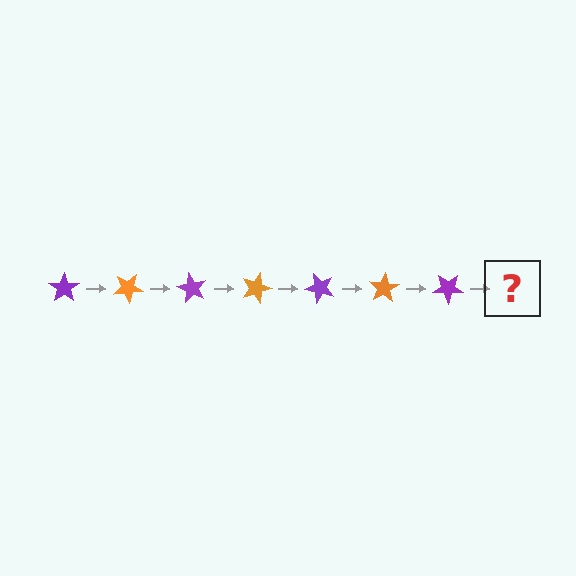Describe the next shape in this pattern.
It should be an orange star, rotated 210 degrees from the start.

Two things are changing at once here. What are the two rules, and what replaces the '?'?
The two rules are that it rotates 30 degrees each step and the color cycles through purple and orange. The '?' should be an orange star, rotated 210 degrees from the start.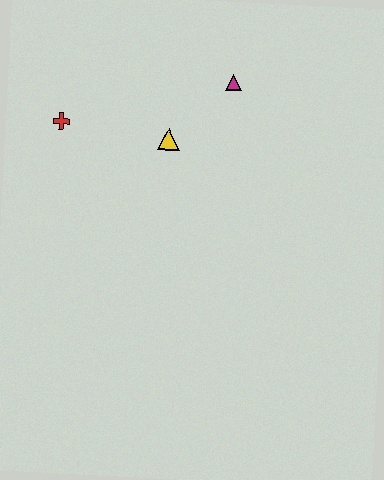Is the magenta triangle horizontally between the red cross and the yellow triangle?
No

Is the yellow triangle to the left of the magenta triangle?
Yes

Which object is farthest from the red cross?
The magenta triangle is farthest from the red cross.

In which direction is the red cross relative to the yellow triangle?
The red cross is to the left of the yellow triangle.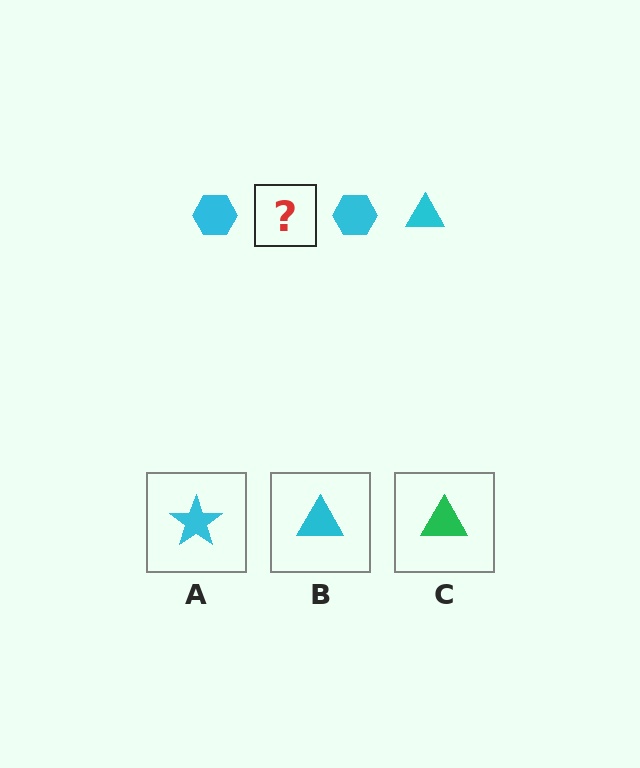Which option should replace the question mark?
Option B.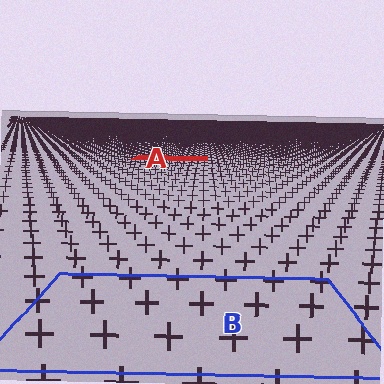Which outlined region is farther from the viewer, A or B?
Region A is farther from the viewer — the texture elements inside it appear smaller and more densely packed.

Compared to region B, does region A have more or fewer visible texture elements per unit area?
Region A has more texture elements per unit area — they are packed more densely because it is farther away.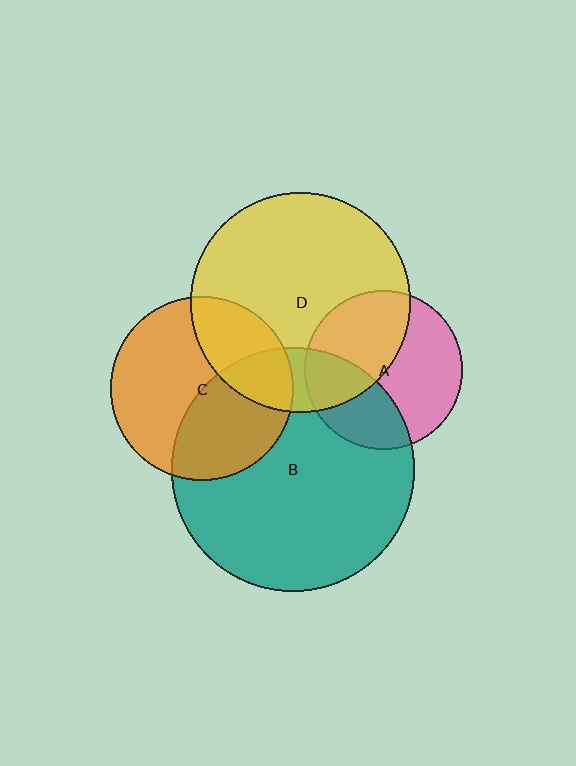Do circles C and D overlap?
Yes.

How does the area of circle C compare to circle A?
Approximately 1.3 times.